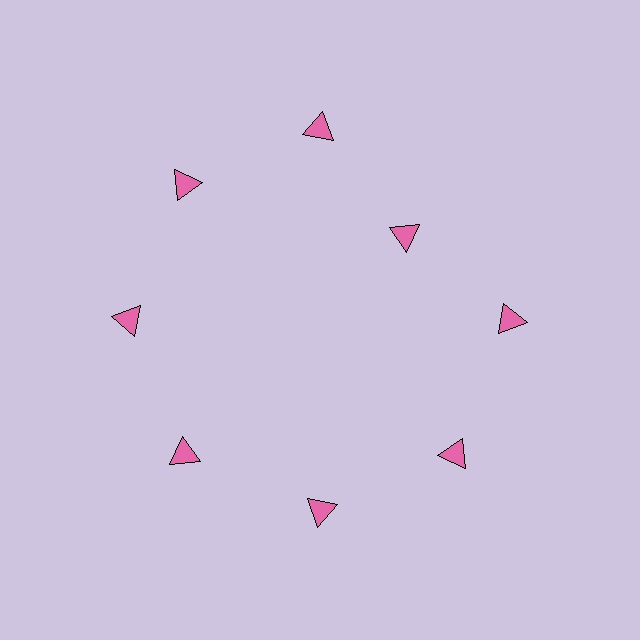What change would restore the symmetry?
The symmetry would be restored by moving it outward, back onto the ring so that all 8 triangles sit at equal angles and equal distance from the center.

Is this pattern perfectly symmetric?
No. The 8 pink triangles are arranged in a ring, but one element near the 2 o'clock position is pulled inward toward the center, breaking the 8-fold rotational symmetry.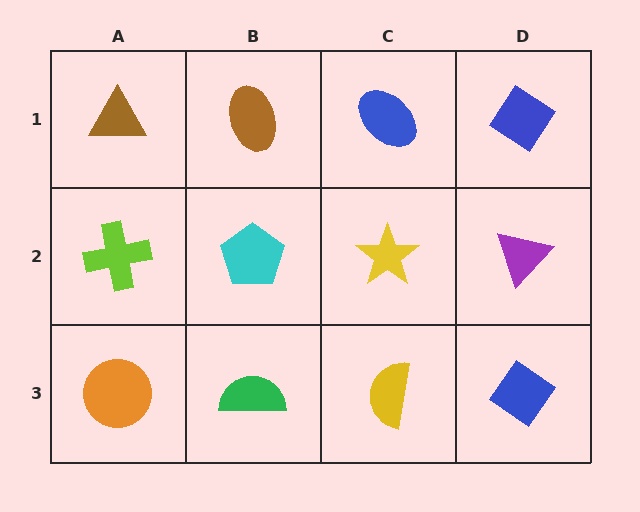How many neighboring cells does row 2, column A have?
3.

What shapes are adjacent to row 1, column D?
A purple triangle (row 2, column D), a blue ellipse (row 1, column C).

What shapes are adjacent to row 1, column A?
A lime cross (row 2, column A), a brown ellipse (row 1, column B).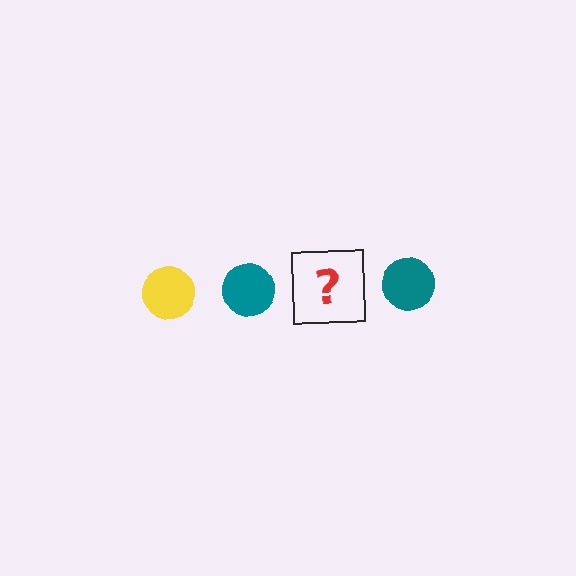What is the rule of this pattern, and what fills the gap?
The rule is that the pattern cycles through yellow, teal circles. The gap should be filled with a yellow circle.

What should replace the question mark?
The question mark should be replaced with a yellow circle.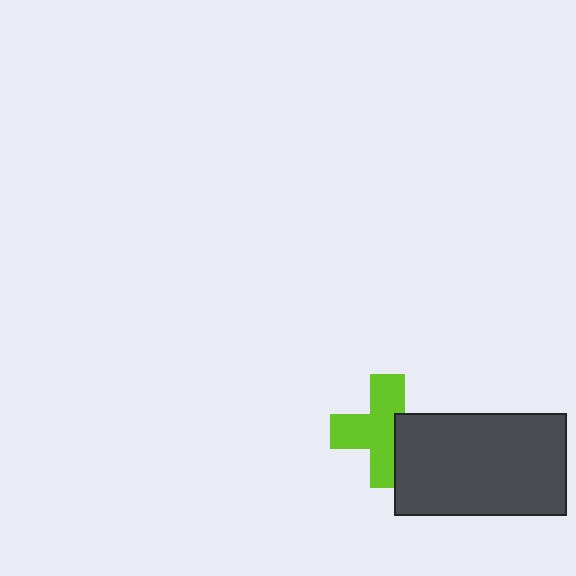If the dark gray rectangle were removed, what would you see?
You would see the complete lime cross.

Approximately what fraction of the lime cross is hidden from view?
Roughly 33% of the lime cross is hidden behind the dark gray rectangle.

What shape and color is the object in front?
The object in front is a dark gray rectangle.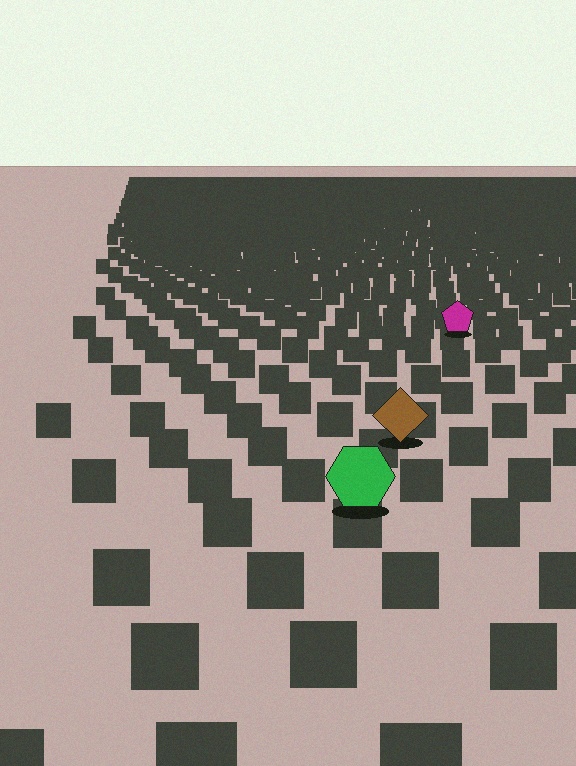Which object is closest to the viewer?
The green hexagon is closest. The texture marks near it are larger and more spread out.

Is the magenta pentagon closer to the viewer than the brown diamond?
No. The brown diamond is closer — you can tell from the texture gradient: the ground texture is coarser near it.